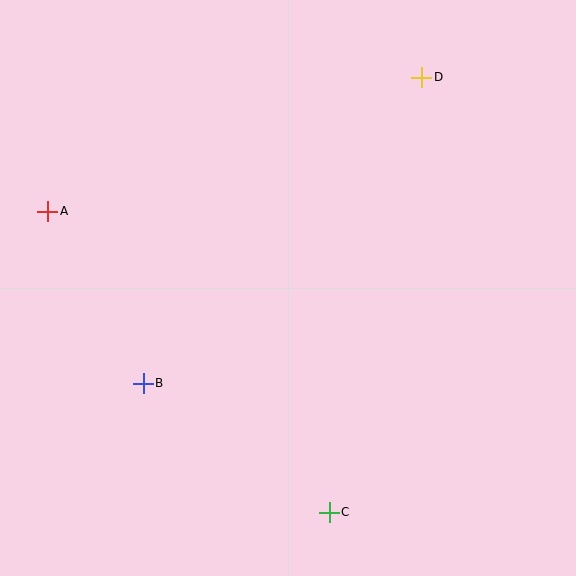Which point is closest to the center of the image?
Point B at (143, 383) is closest to the center.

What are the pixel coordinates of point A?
Point A is at (48, 211).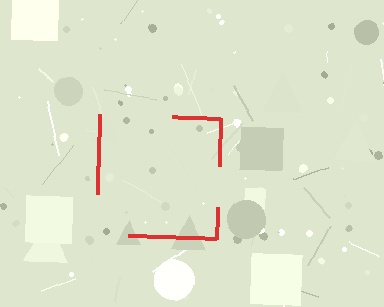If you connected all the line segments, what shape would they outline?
They would outline a square.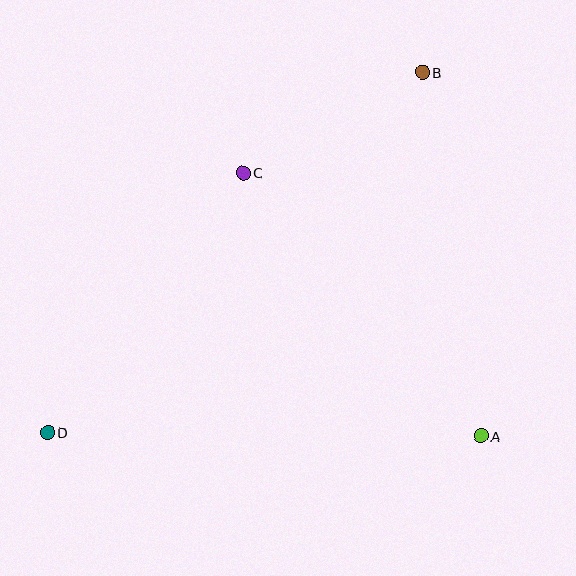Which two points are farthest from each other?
Points B and D are farthest from each other.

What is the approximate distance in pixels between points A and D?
The distance between A and D is approximately 433 pixels.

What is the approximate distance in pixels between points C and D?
The distance between C and D is approximately 325 pixels.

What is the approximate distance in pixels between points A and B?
The distance between A and B is approximately 368 pixels.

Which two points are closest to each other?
Points B and C are closest to each other.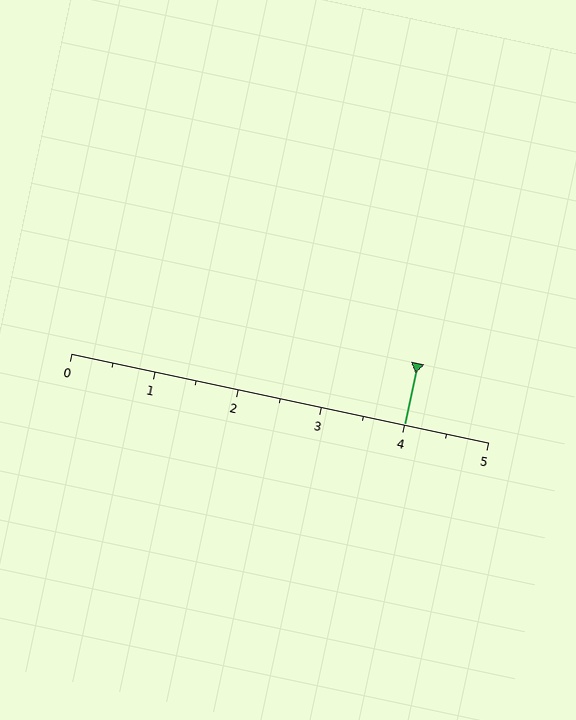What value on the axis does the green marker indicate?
The marker indicates approximately 4.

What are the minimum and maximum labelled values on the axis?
The axis runs from 0 to 5.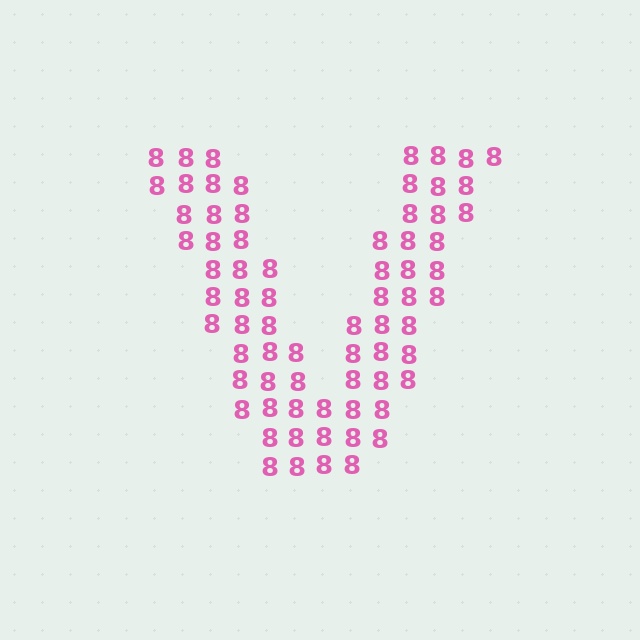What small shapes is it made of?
It is made of small digit 8's.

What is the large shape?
The large shape is the letter V.